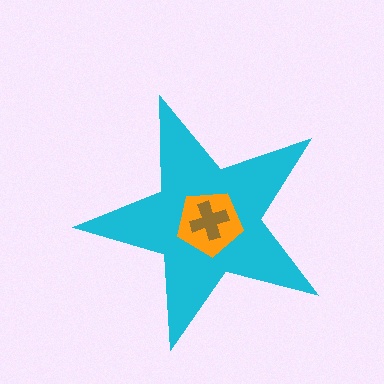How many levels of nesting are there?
3.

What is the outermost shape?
The cyan star.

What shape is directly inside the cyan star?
The orange pentagon.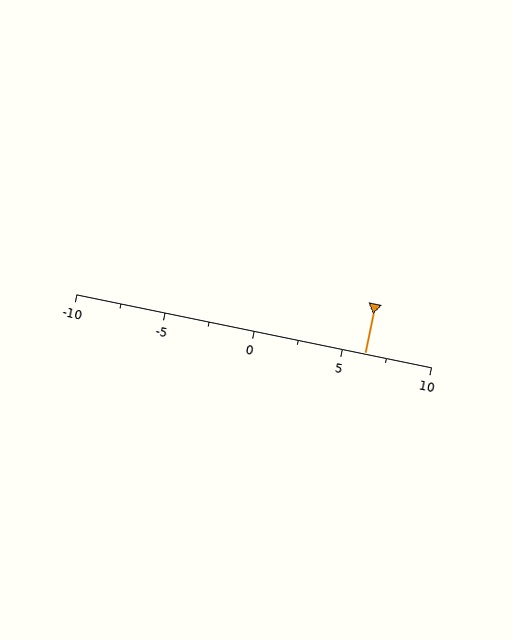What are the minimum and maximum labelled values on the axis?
The axis runs from -10 to 10.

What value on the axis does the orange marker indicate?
The marker indicates approximately 6.2.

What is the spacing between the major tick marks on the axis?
The major ticks are spaced 5 apart.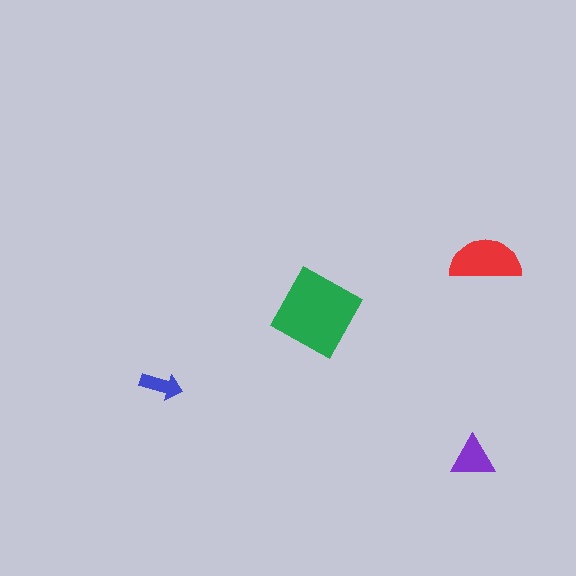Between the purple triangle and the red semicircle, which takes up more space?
The red semicircle.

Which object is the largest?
The green square.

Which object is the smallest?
The blue arrow.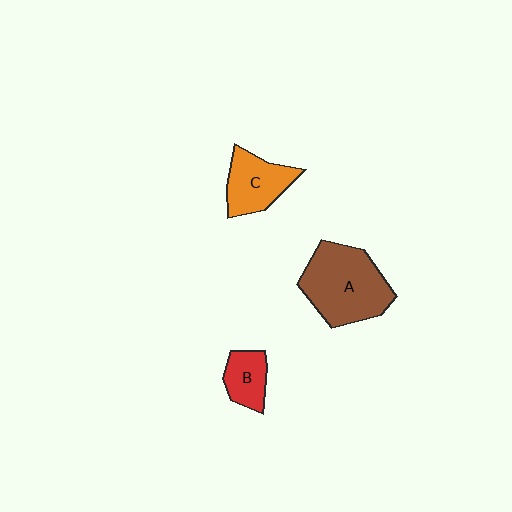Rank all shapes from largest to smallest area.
From largest to smallest: A (brown), C (orange), B (red).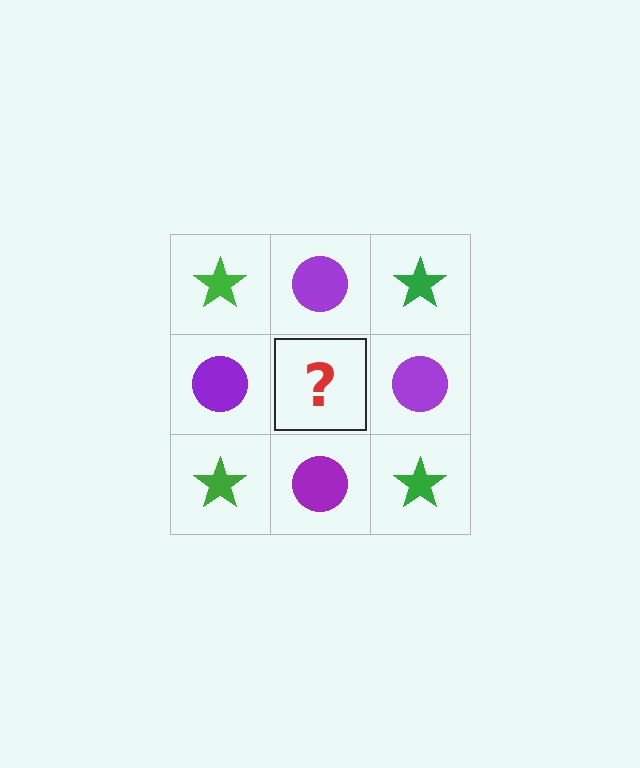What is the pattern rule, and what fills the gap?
The rule is that it alternates green star and purple circle in a checkerboard pattern. The gap should be filled with a green star.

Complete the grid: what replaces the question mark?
The question mark should be replaced with a green star.